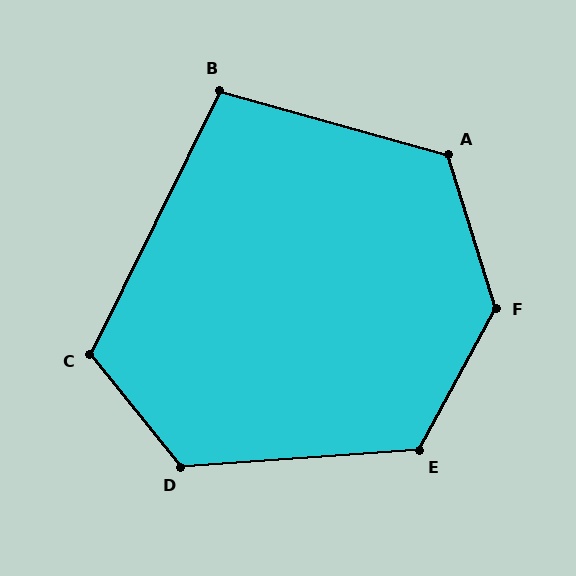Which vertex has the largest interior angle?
F, at approximately 135 degrees.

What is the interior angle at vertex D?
Approximately 125 degrees (obtuse).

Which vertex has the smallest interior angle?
B, at approximately 101 degrees.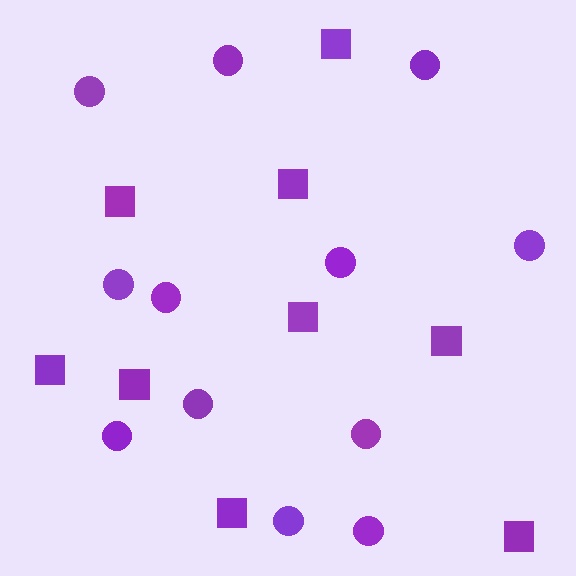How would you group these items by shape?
There are 2 groups: one group of squares (9) and one group of circles (12).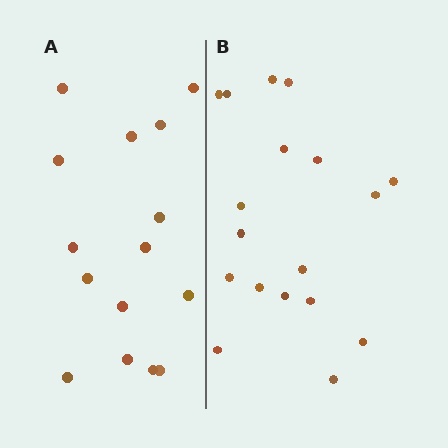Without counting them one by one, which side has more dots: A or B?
Region B (the right region) has more dots.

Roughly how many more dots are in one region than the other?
Region B has just a few more — roughly 2 or 3 more dots than region A.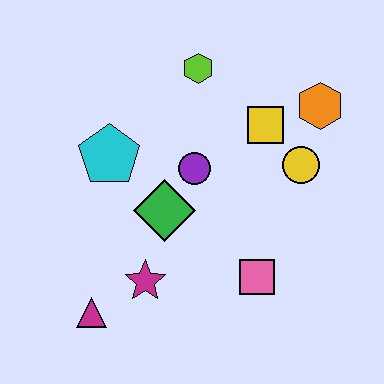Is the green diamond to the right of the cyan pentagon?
Yes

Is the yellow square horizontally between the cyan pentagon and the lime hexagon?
No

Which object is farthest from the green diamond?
The orange hexagon is farthest from the green diamond.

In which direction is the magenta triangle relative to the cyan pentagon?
The magenta triangle is below the cyan pentagon.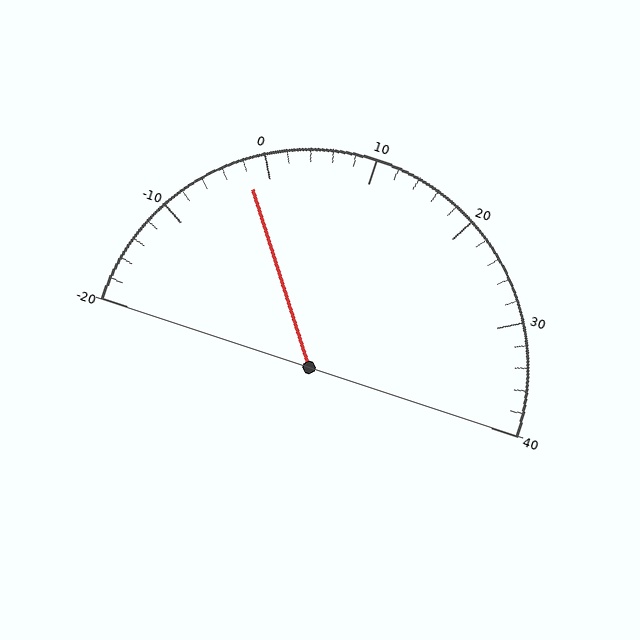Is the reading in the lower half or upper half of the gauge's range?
The reading is in the lower half of the range (-20 to 40).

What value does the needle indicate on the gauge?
The needle indicates approximately -2.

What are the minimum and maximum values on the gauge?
The gauge ranges from -20 to 40.